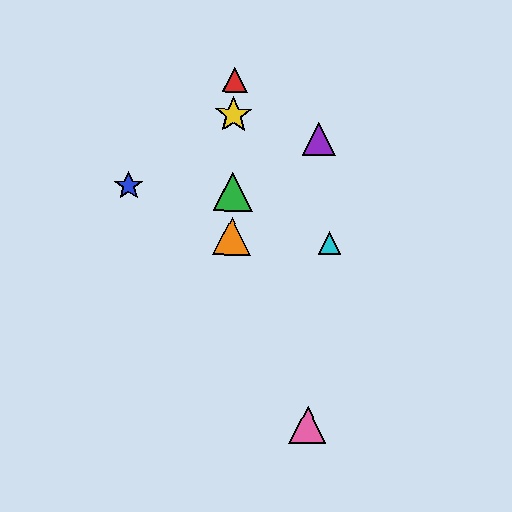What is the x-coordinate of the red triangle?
The red triangle is at x≈234.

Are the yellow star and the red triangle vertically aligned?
Yes, both are at x≈234.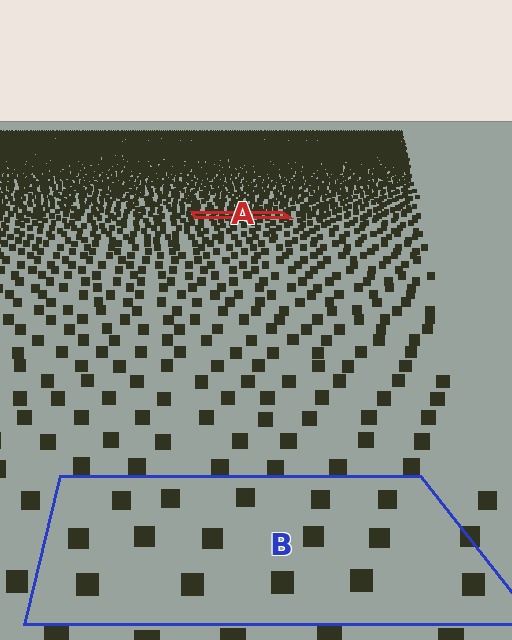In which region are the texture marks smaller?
The texture marks are smaller in region A, because it is farther away.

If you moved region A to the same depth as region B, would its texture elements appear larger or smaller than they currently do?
They would appear larger. At a closer depth, the same texture elements are projected at a bigger on-screen size.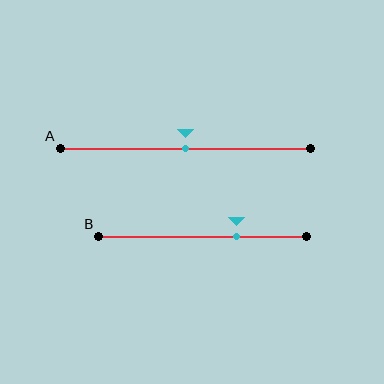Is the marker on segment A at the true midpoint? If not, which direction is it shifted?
Yes, the marker on segment A is at the true midpoint.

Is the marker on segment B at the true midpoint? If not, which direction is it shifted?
No, the marker on segment B is shifted to the right by about 16% of the segment length.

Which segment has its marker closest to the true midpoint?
Segment A has its marker closest to the true midpoint.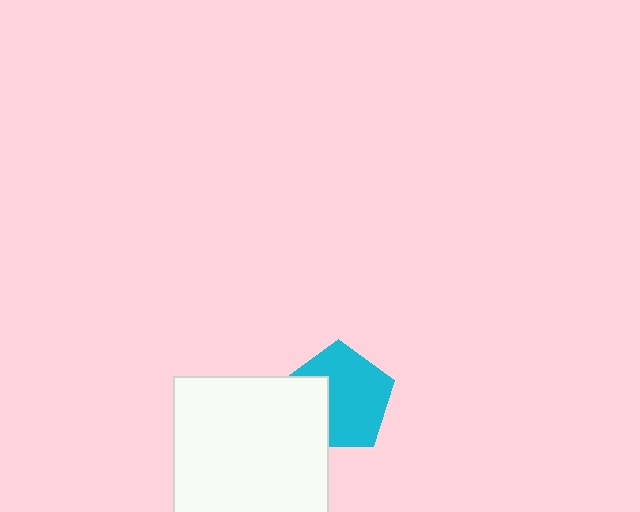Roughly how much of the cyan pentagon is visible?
Most of it is visible (roughly 69%).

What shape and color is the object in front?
The object in front is a white square.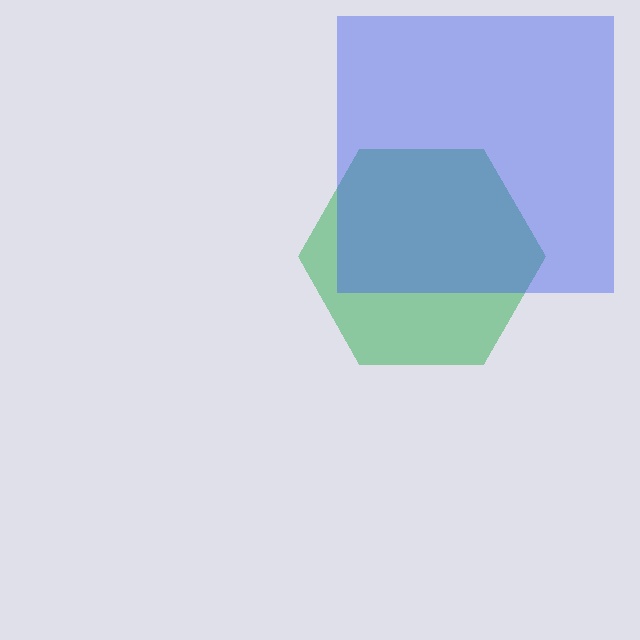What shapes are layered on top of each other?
The layered shapes are: a green hexagon, a blue square.